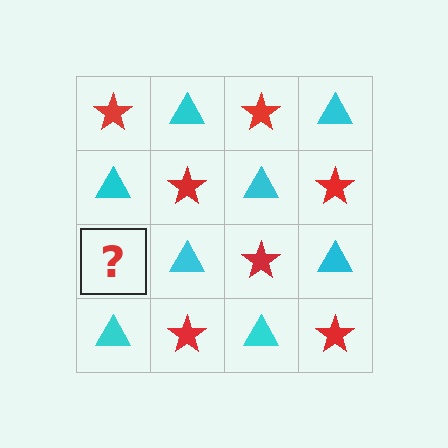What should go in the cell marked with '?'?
The missing cell should contain a red star.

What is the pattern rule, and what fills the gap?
The rule is that it alternates red star and cyan triangle in a checkerboard pattern. The gap should be filled with a red star.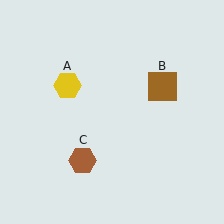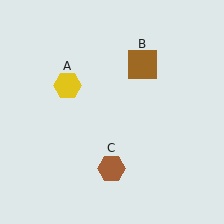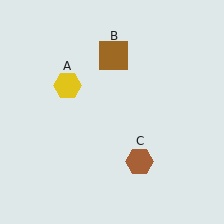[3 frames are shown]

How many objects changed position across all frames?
2 objects changed position: brown square (object B), brown hexagon (object C).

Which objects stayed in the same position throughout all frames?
Yellow hexagon (object A) remained stationary.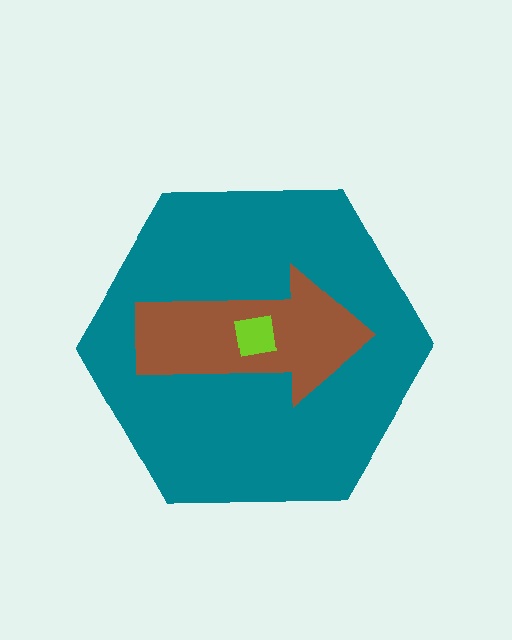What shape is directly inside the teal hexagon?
The brown arrow.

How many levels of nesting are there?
3.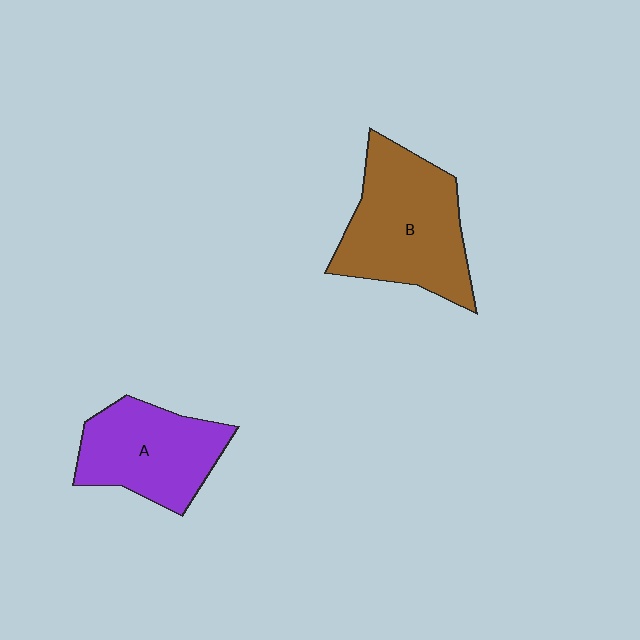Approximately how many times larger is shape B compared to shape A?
Approximately 1.3 times.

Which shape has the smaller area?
Shape A (purple).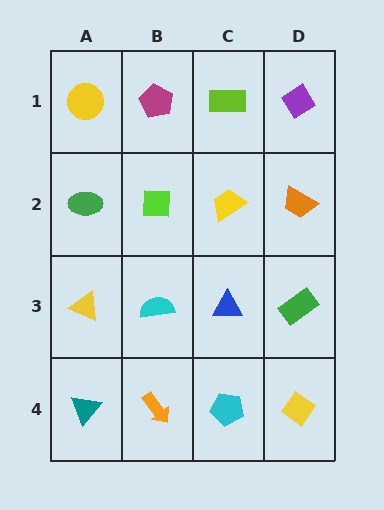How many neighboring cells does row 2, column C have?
4.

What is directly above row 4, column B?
A cyan semicircle.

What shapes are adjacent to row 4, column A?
A yellow triangle (row 3, column A), an orange arrow (row 4, column B).